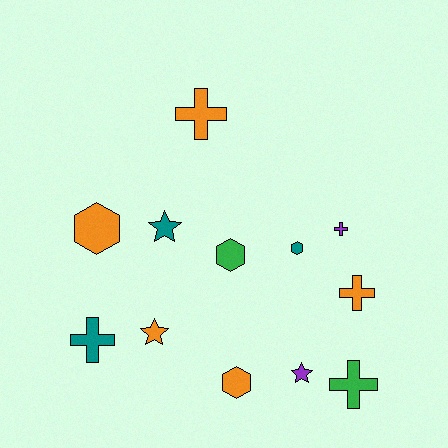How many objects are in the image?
There are 12 objects.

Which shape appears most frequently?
Cross, with 5 objects.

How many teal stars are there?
There is 1 teal star.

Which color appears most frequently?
Orange, with 5 objects.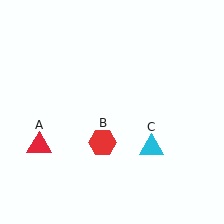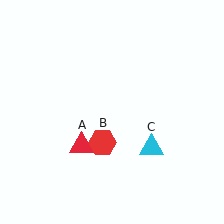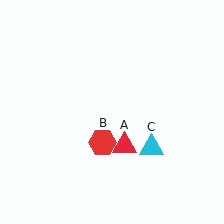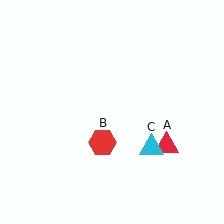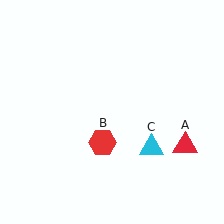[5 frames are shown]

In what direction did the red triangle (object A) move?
The red triangle (object A) moved right.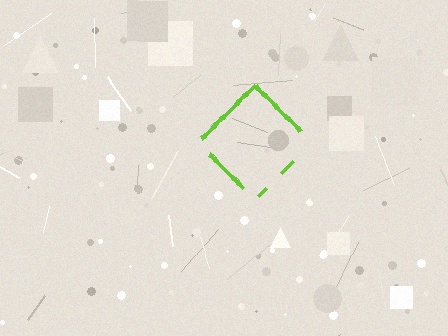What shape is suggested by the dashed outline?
The dashed outline suggests a diamond.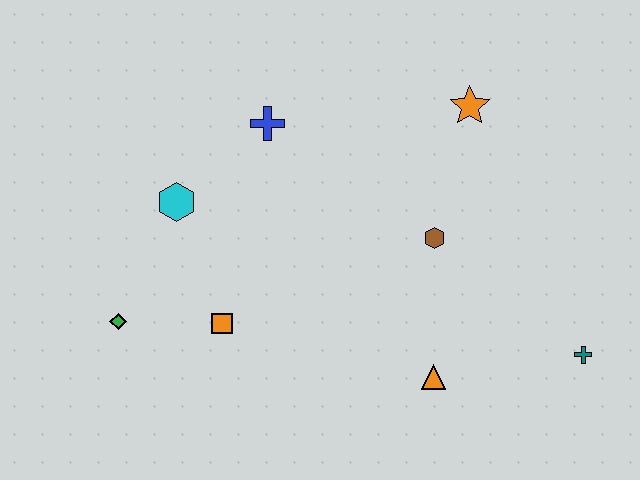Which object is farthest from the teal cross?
The green diamond is farthest from the teal cross.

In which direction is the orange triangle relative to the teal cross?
The orange triangle is to the left of the teal cross.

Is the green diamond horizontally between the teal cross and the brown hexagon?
No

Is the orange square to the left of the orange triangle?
Yes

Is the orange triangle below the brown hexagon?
Yes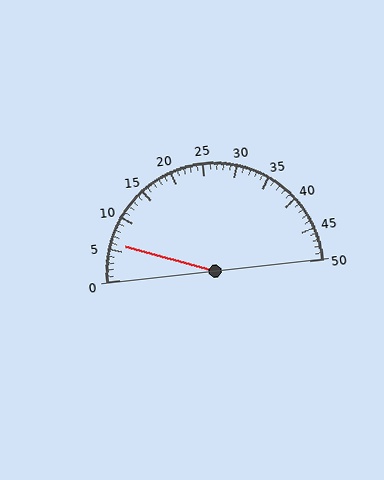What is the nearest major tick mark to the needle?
The nearest major tick mark is 5.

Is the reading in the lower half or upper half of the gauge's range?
The reading is in the lower half of the range (0 to 50).